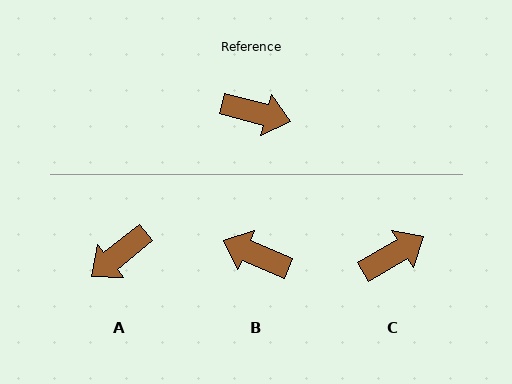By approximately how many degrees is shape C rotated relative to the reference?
Approximately 45 degrees counter-clockwise.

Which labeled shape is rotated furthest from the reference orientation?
B, about 172 degrees away.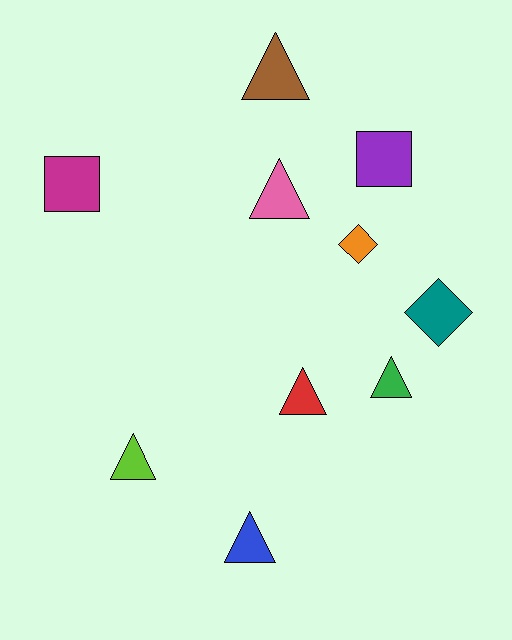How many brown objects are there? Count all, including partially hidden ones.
There is 1 brown object.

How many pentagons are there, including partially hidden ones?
There are no pentagons.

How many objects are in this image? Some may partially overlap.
There are 10 objects.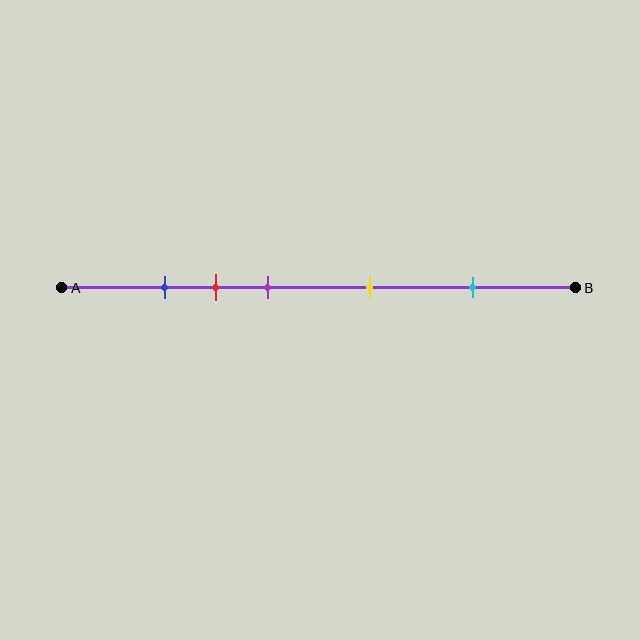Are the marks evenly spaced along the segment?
No, the marks are not evenly spaced.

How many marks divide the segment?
There are 5 marks dividing the segment.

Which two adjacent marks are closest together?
The blue and red marks are the closest adjacent pair.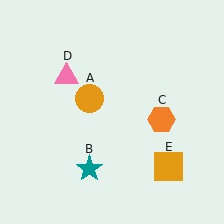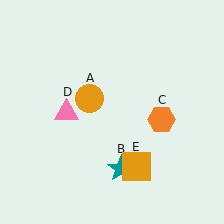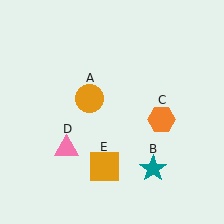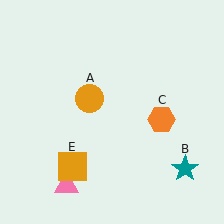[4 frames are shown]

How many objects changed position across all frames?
3 objects changed position: teal star (object B), pink triangle (object D), orange square (object E).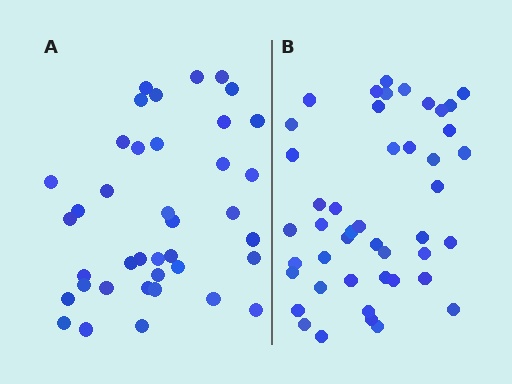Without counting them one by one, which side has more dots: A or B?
Region B (the right region) has more dots.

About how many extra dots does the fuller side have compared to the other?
Region B has about 6 more dots than region A.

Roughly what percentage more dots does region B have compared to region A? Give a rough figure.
About 15% more.